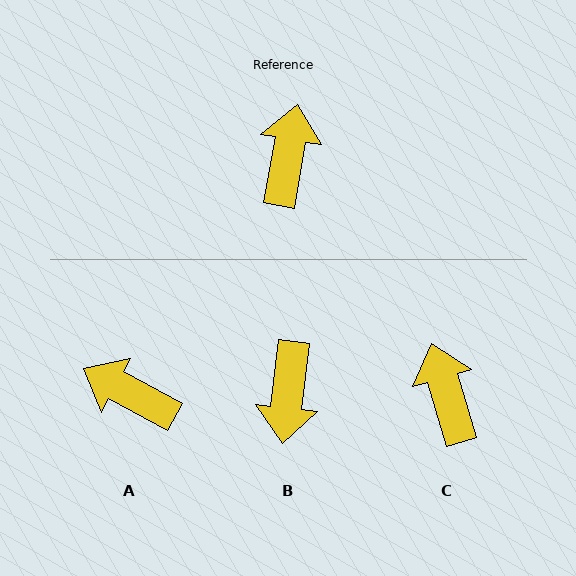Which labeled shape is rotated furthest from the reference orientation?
B, about 176 degrees away.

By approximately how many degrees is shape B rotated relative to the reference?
Approximately 176 degrees clockwise.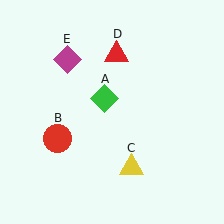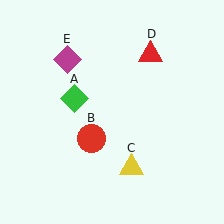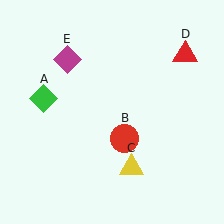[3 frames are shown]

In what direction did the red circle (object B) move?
The red circle (object B) moved right.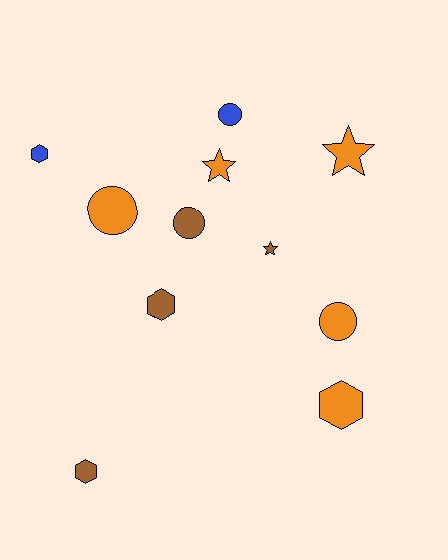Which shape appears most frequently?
Circle, with 4 objects.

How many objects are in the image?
There are 11 objects.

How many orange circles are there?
There are 2 orange circles.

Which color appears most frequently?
Orange, with 5 objects.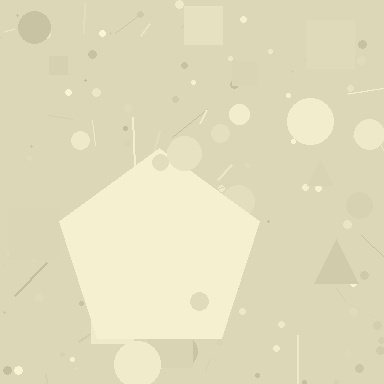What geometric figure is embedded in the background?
A pentagon is embedded in the background.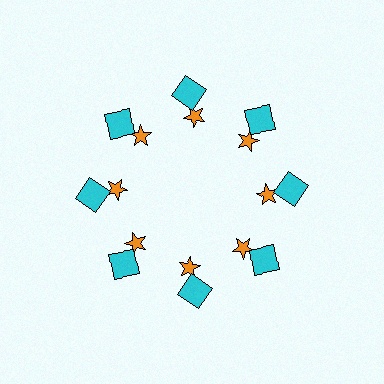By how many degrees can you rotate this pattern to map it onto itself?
The pattern maps onto itself every 45 degrees of rotation.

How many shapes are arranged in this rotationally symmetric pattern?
There are 16 shapes, arranged in 8 groups of 2.